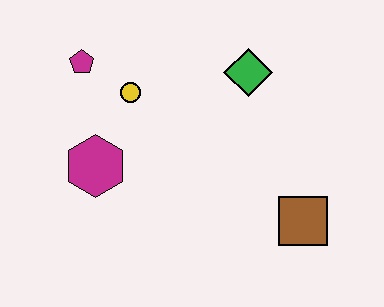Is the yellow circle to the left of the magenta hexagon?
No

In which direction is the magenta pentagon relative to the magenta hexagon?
The magenta pentagon is above the magenta hexagon.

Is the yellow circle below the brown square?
No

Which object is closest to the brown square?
The green diamond is closest to the brown square.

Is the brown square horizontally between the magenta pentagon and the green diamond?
No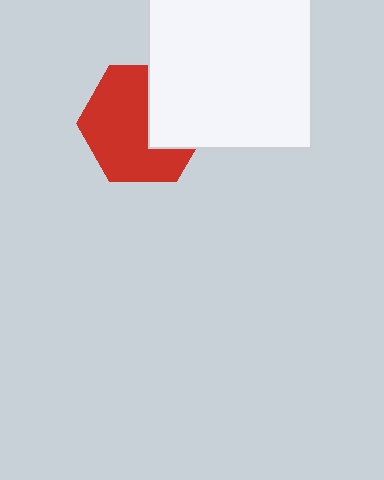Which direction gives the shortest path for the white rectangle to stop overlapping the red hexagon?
Moving right gives the shortest separation.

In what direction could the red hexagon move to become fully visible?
The red hexagon could move left. That would shift it out from behind the white rectangle entirely.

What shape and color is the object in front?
The object in front is a white rectangle.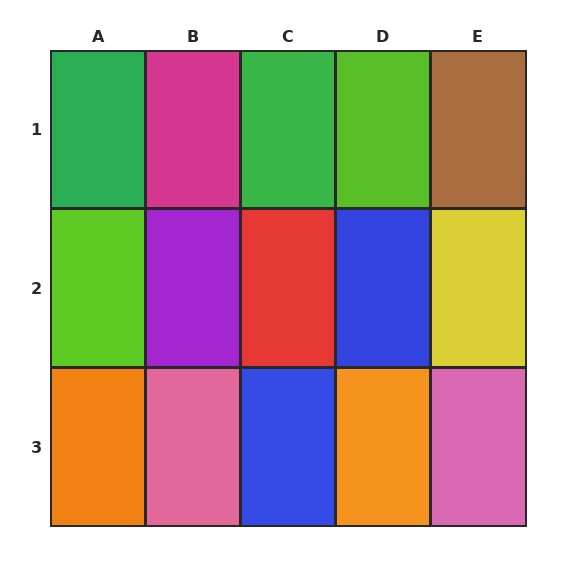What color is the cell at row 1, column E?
Brown.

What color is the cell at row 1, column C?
Green.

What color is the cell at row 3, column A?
Orange.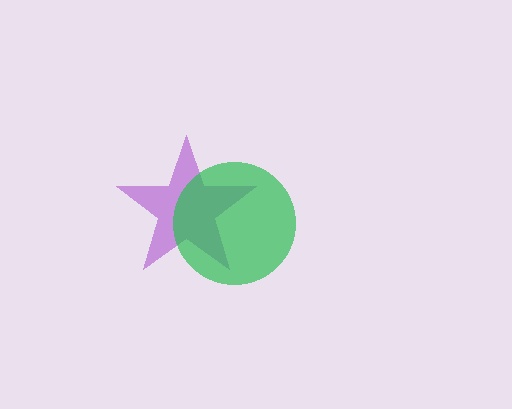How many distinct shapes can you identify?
There are 2 distinct shapes: a purple star, a green circle.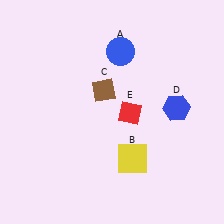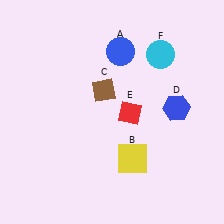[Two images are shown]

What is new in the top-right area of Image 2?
A cyan circle (F) was added in the top-right area of Image 2.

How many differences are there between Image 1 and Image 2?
There is 1 difference between the two images.